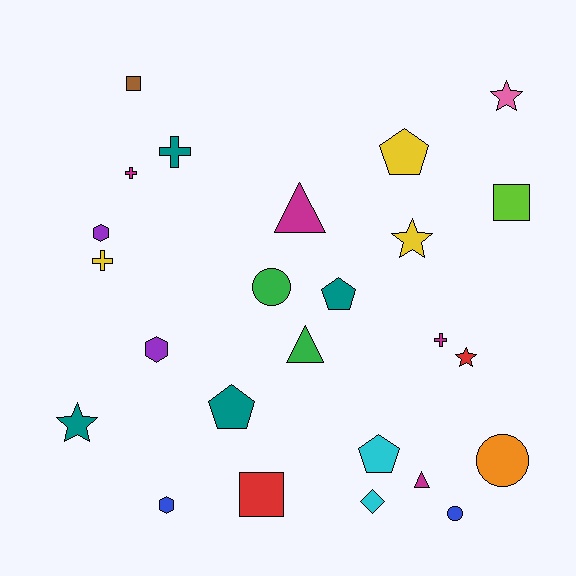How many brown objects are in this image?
There is 1 brown object.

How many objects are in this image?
There are 25 objects.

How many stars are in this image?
There are 4 stars.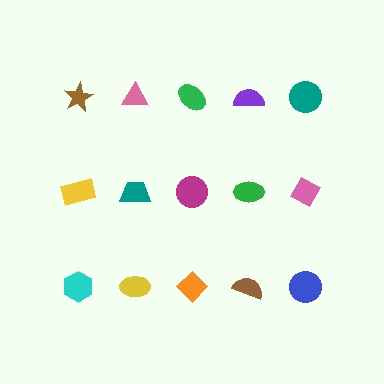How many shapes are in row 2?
5 shapes.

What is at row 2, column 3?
A magenta circle.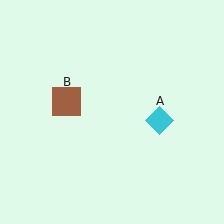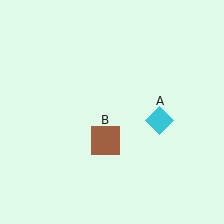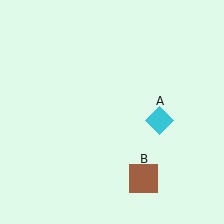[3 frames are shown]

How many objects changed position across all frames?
1 object changed position: brown square (object B).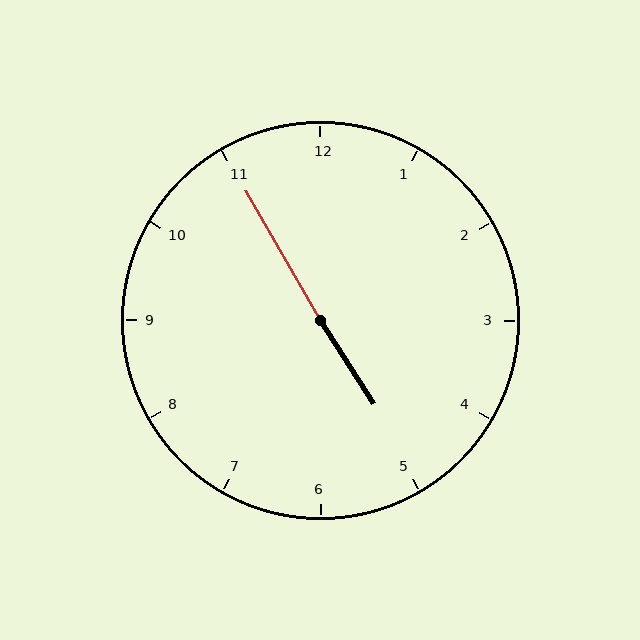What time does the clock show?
4:55.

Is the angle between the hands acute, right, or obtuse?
It is obtuse.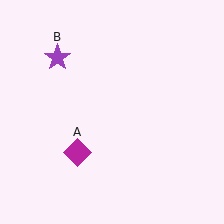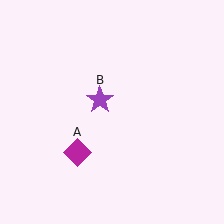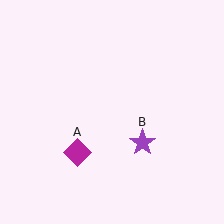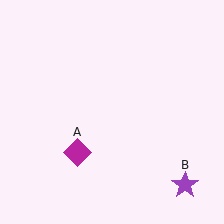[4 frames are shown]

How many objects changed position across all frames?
1 object changed position: purple star (object B).